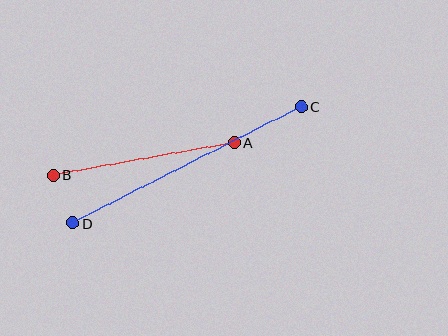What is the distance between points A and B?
The distance is approximately 184 pixels.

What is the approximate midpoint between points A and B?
The midpoint is at approximately (144, 159) pixels.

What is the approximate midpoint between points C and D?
The midpoint is at approximately (187, 165) pixels.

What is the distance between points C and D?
The distance is approximately 256 pixels.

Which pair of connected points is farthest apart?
Points C and D are farthest apart.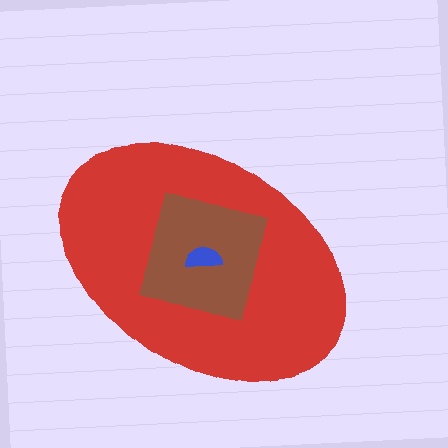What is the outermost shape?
The red ellipse.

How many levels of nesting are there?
3.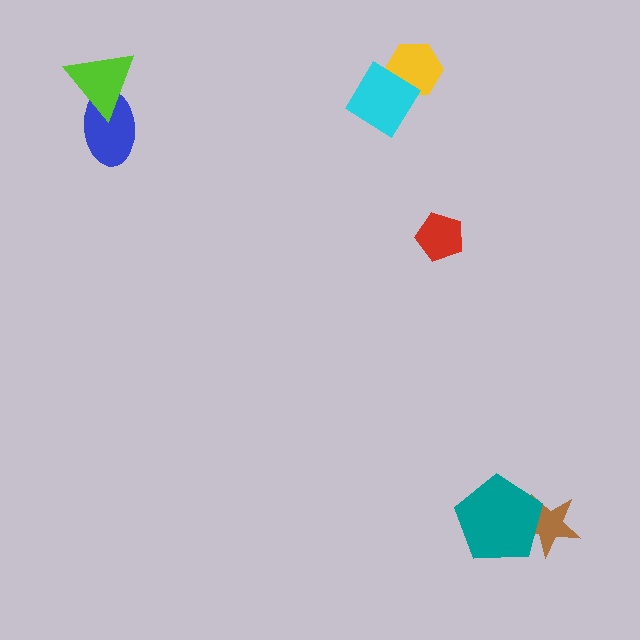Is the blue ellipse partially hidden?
Yes, it is partially covered by another shape.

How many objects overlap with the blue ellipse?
1 object overlaps with the blue ellipse.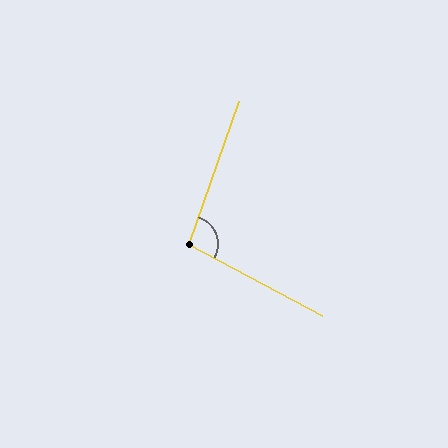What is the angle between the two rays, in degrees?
Approximately 99 degrees.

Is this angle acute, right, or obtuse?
It is obtuse.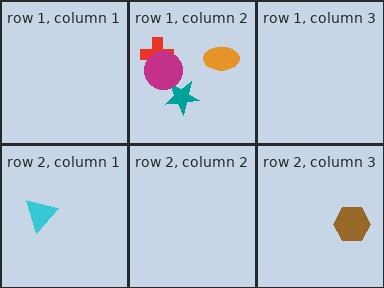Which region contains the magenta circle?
The row 1, column 2 region.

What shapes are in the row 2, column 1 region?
The cyan triangle.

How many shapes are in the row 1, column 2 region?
4.